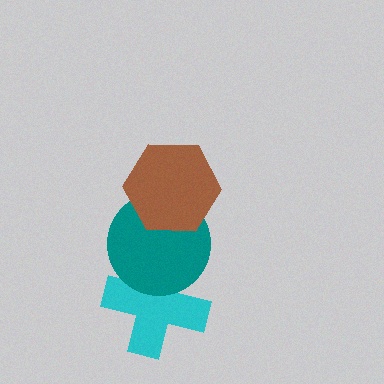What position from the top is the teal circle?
The teal circle is 2nd from the top.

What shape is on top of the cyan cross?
The teal circle is on top of the cyan cross.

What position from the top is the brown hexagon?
The brown hexagon is 1st from the top.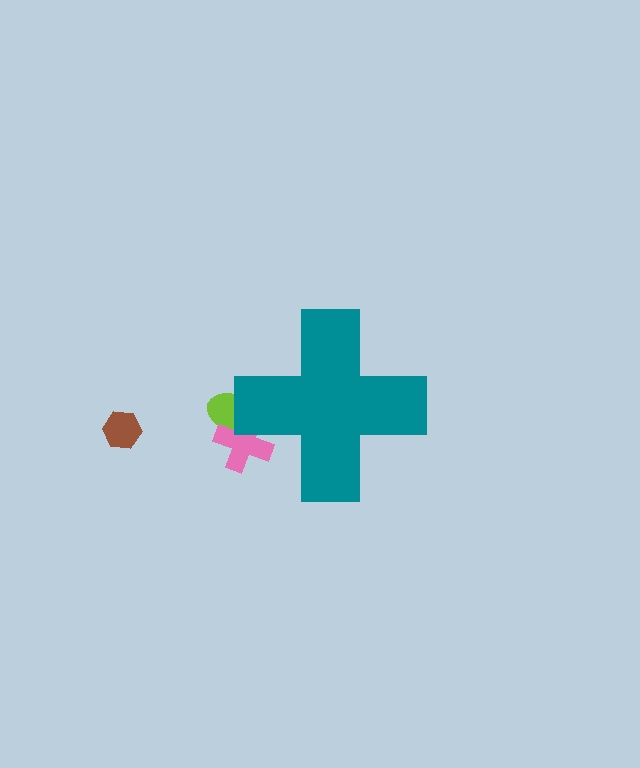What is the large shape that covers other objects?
A teal cross.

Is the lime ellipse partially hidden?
Yes, the lime ellipse is partially hidden behind the teal cross.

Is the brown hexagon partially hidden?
No, the brown hexagon is fully visible.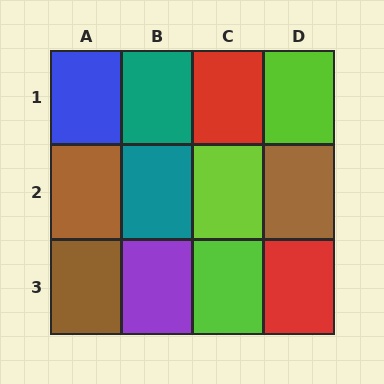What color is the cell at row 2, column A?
Brown.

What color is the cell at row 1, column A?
Blue.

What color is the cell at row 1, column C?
Red.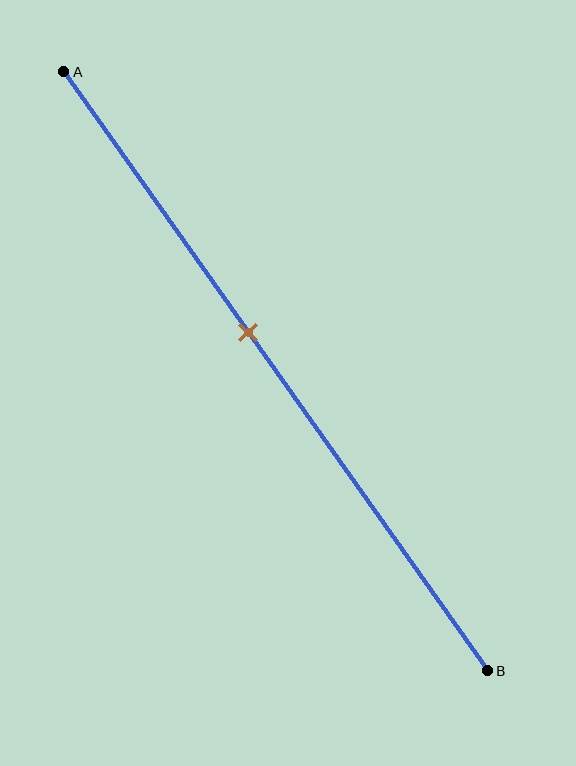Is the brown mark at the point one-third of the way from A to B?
No, the mark is at about 45% from A, not at the 33% one-third point.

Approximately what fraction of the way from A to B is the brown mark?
The brown mark is approximately 45% of the way from A to B.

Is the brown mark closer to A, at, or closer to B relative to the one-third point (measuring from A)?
The brown mark is closer to point B than the one-third point of segment AB.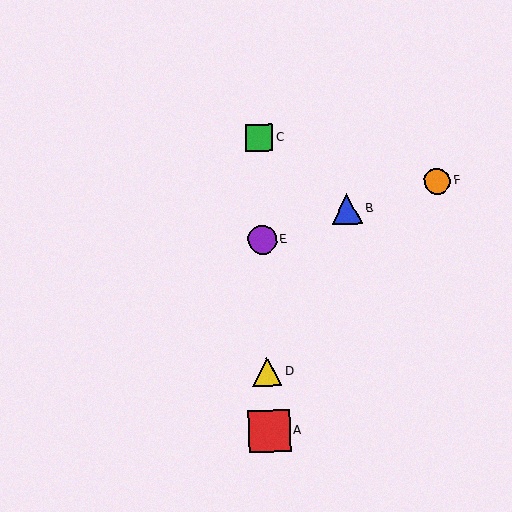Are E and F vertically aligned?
No, E is at x≈263 and F is at x≈437.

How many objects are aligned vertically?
4 objects (A, C, D, E) are aligned vertically.